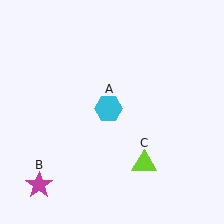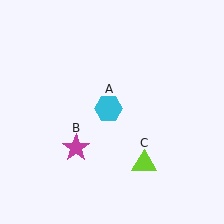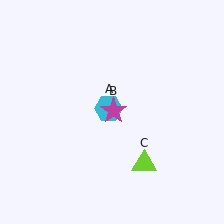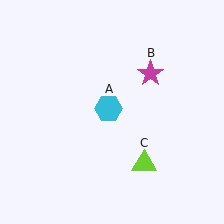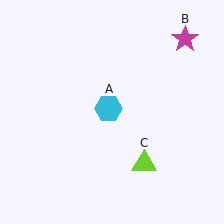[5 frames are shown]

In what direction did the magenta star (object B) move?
The magenta star (object B) moved up and to the right.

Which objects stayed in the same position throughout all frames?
Cyan hexagon (object A) and lime triangle (object C) remained stationary.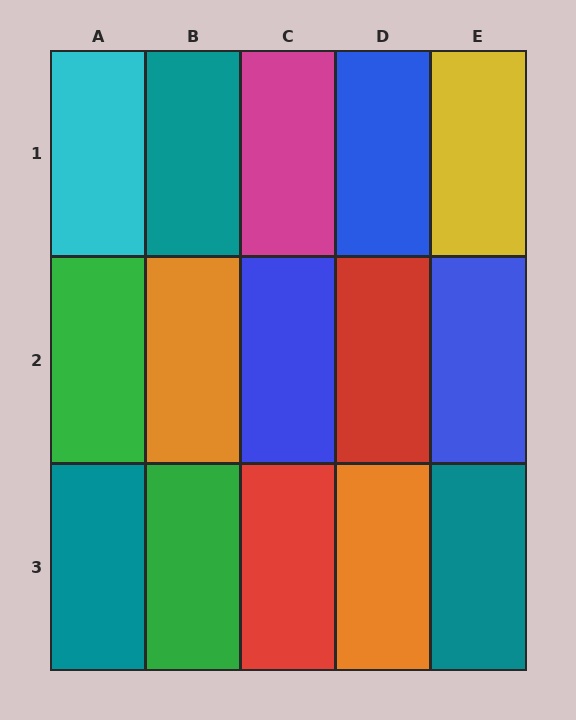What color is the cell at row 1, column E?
Yellow.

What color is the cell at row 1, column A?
Cyan.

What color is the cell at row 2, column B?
Orange.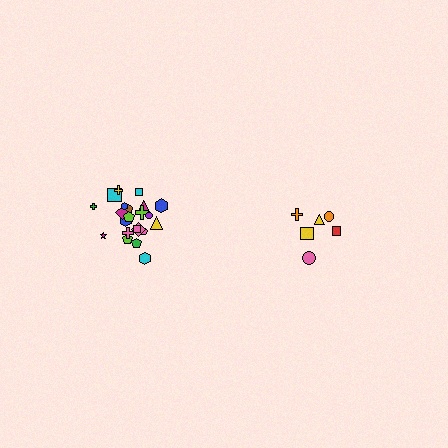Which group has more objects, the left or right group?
The left group.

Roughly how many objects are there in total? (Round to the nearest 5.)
Roughly 30 objects in total.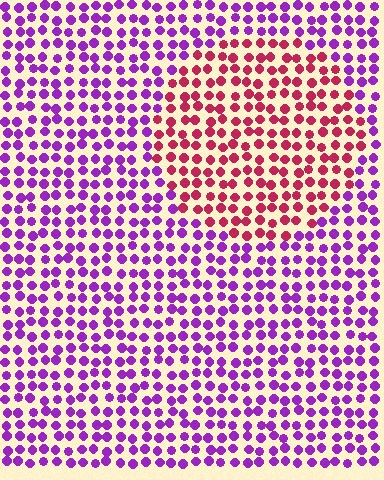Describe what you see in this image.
The image is filled with small purple elements in a uniform arrangement. A circle-shaped region is visible where the elements are tinted to a slightly different hue, forming a subtle color boundary.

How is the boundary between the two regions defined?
The boundary is defined purely by a slight shift in hue (about 55 degrees). Spacing, size, and orientation are identical on both sides.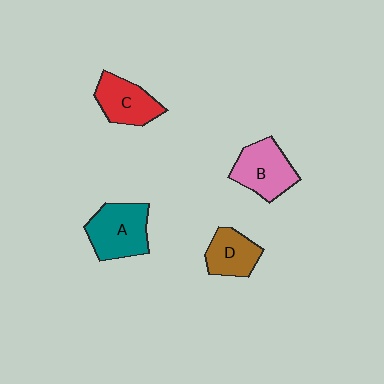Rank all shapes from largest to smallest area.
From largest to smallest: A (teal), B (pink), C (red), D (brown).